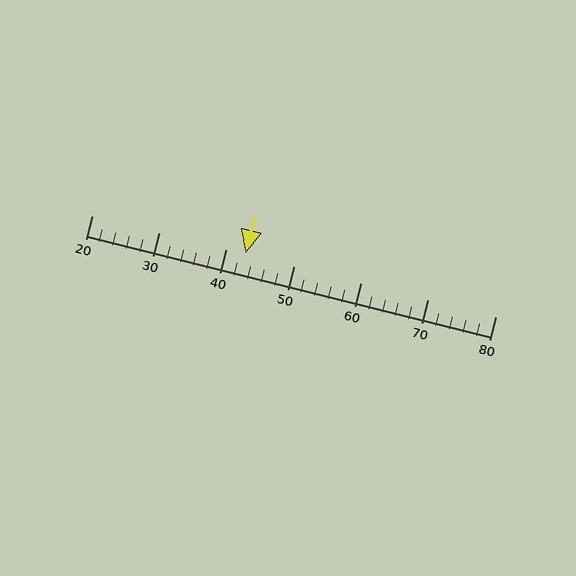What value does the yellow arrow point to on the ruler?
The yellow arrow points to approximately 43.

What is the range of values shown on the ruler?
The ruler shows values from 20 to 80.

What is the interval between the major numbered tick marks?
The major tick marks are spaced 10 units apart.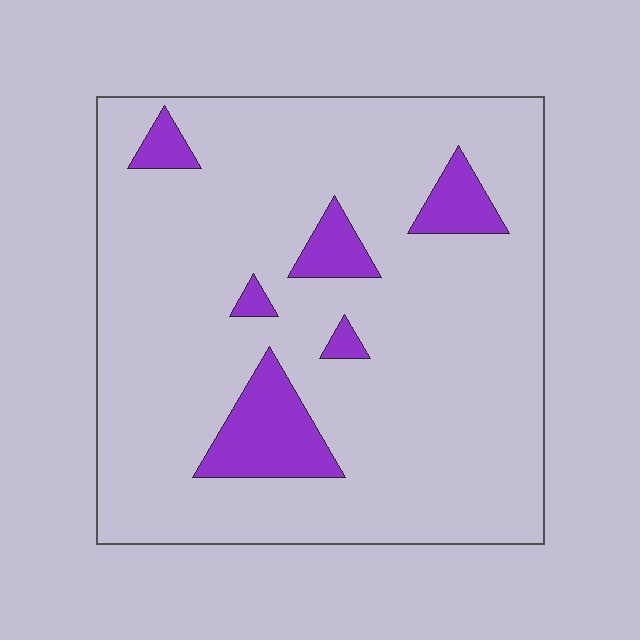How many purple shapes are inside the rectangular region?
6.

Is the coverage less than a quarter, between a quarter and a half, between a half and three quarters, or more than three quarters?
Less than a quarter.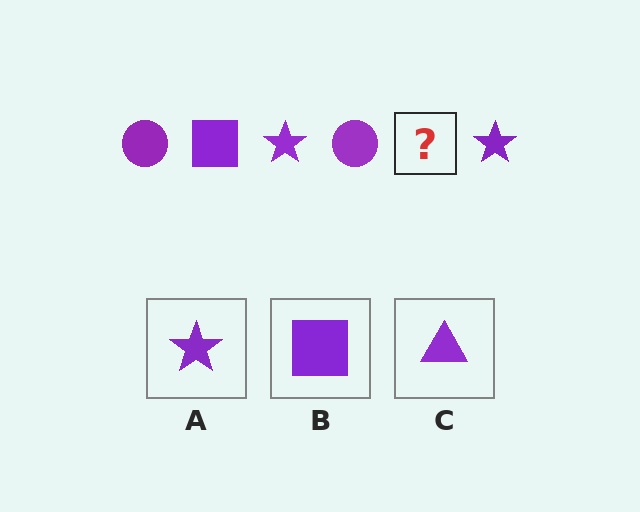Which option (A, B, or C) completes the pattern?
B.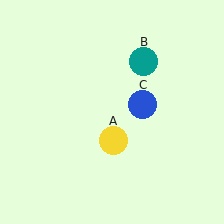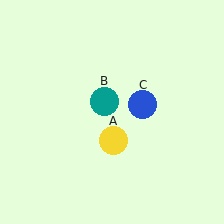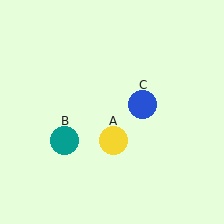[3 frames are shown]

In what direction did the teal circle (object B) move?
The teal circle (object B) moved down and to the left.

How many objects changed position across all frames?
1 object changed position: teal circle (object B).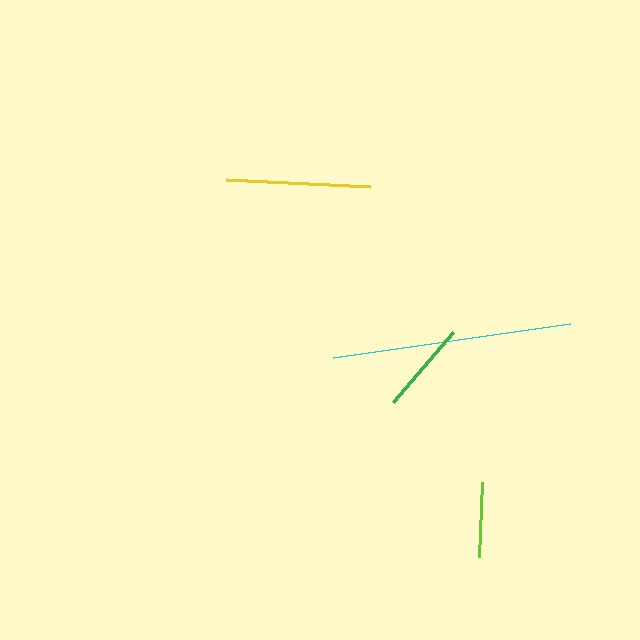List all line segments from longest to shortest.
From longest to shortest: cyan, yellow, green, lime.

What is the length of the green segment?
The green segment is approximately 93 pixels long.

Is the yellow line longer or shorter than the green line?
The yellow line is longer than the green line.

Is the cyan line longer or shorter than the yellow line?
The cyan line is longer than the yellow line.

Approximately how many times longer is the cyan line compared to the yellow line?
The cyan line is approximately 1.7 times the length of the yellow line.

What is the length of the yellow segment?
The yellow segment is approximately 144 pixels long.